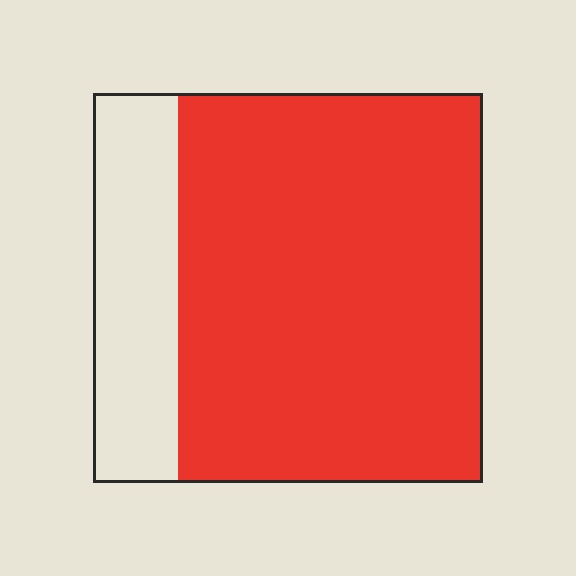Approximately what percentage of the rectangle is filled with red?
Approximately 80%.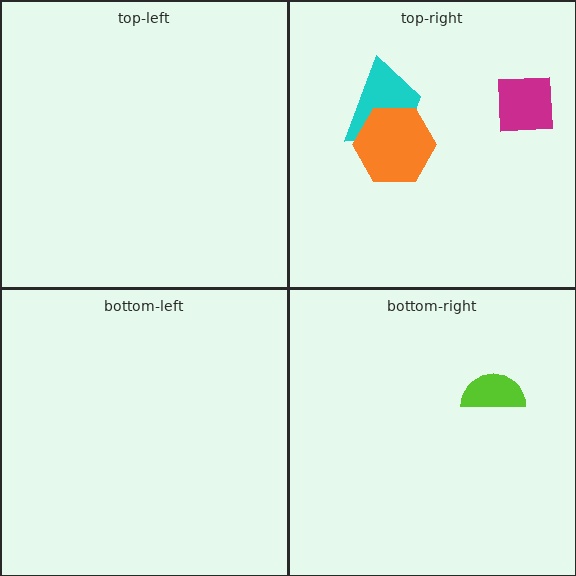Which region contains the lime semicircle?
The bottom-right region.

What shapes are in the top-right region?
The magenta square, the cyan trapezoid, the orange hexagon.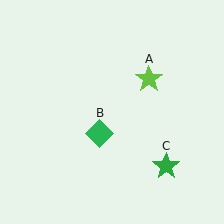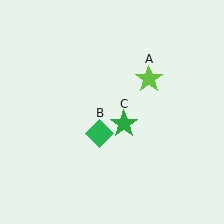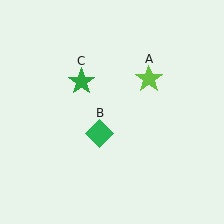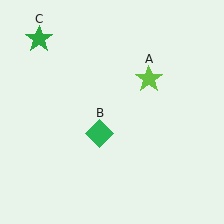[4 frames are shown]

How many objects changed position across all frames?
1 object changed position: green star (object C).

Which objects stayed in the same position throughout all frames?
Lime star (object A) and green diamond (object B) remained stationary.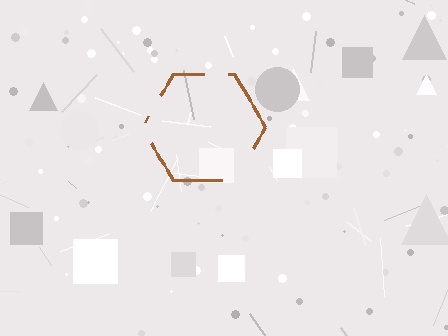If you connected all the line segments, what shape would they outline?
They would outline a hexagon.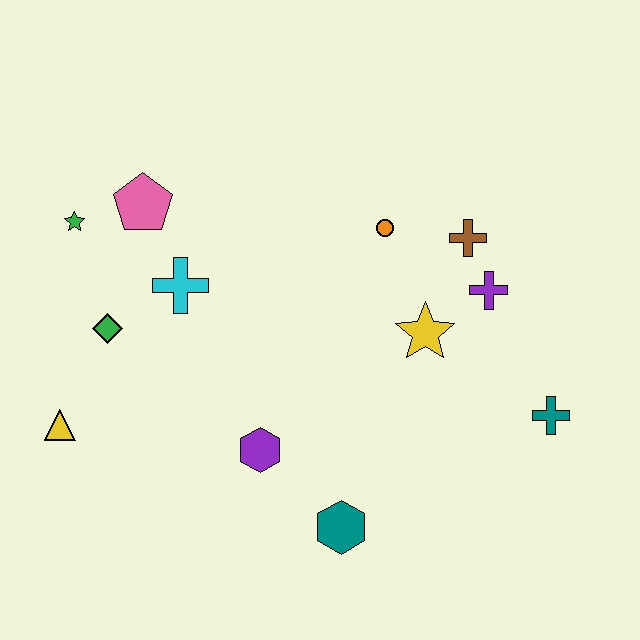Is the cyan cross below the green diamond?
No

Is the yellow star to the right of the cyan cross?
Yes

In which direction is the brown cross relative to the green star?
The brown cross is to the right of the green star.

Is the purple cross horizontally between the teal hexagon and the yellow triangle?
No